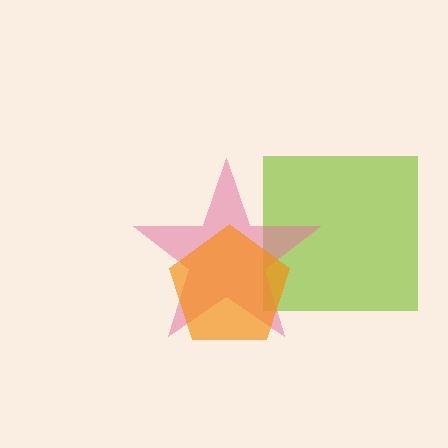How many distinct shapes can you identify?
There are 3 distinct shapes: a lime square, a pink star, an orange pentagon.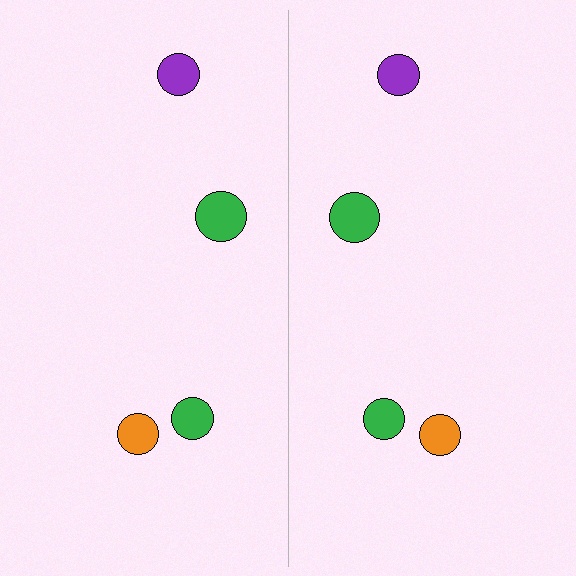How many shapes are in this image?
There are 8 shapes in this image.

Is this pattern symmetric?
Yes, this pattern has bilateral (reflection) symmetry.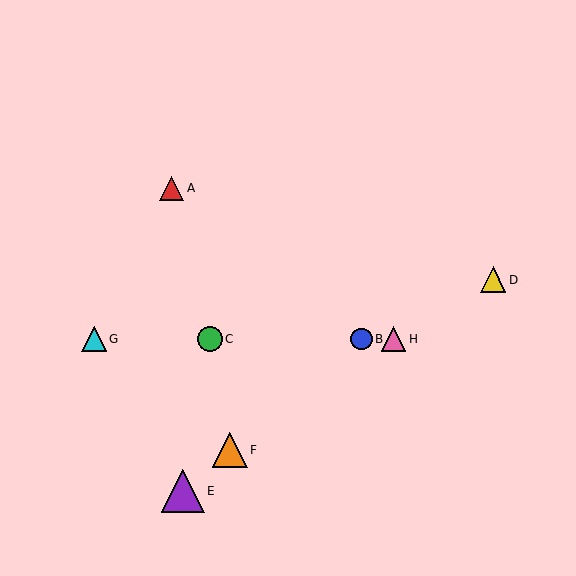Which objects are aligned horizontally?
Objects B, C, G, H are aligned horizontally.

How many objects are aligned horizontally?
4 objects (B, C, G, H) are aligned horizontally.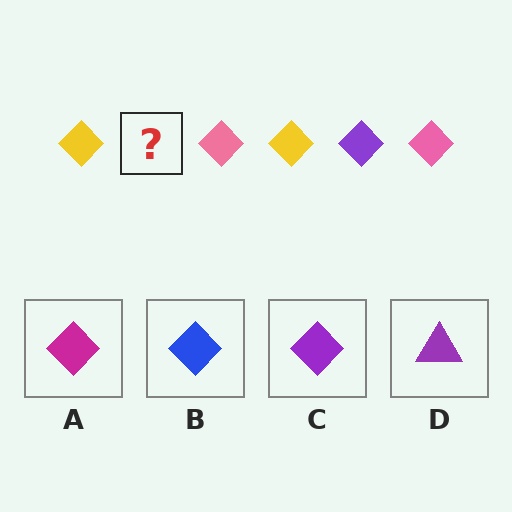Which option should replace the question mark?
Option C.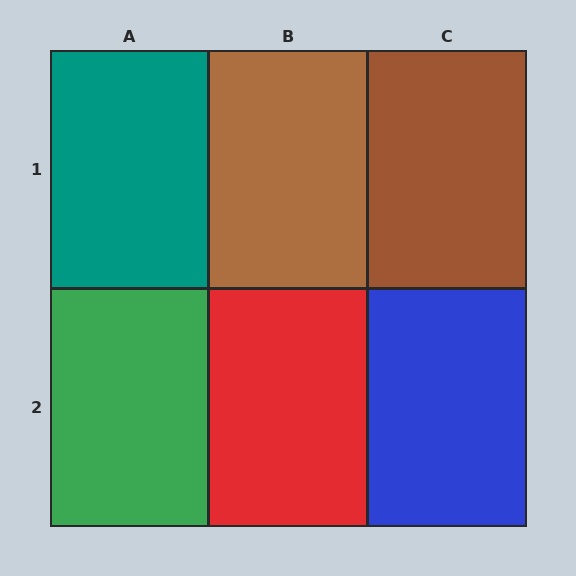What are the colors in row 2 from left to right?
Green, red, blue.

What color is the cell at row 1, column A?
Teal.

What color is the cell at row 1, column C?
Brown.